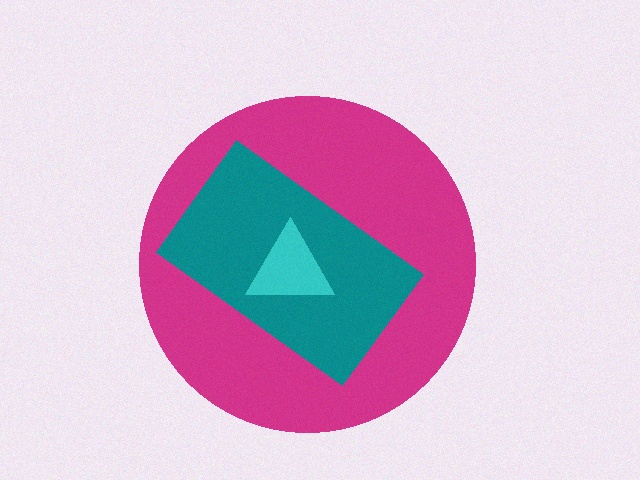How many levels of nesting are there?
3.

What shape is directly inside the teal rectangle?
The cyan triangle.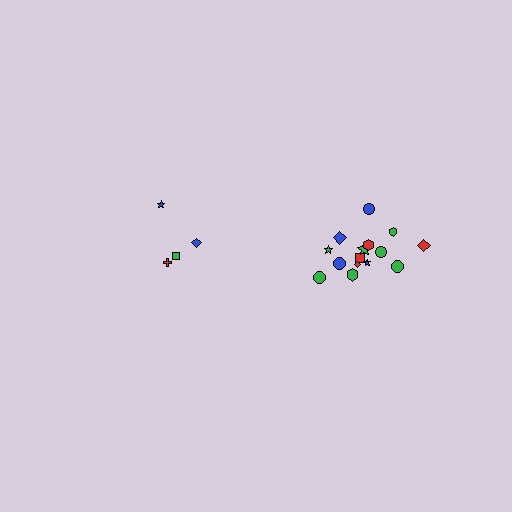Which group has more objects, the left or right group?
The right group.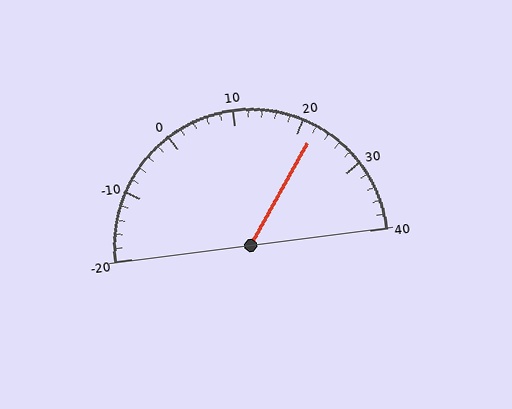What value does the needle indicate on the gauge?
The needle indicates approximately 22.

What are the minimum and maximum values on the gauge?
The gauge ranges from -20 to 40.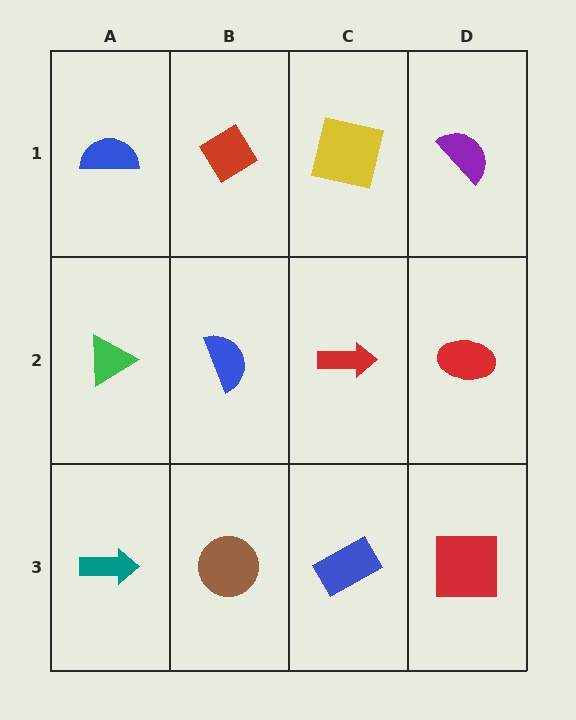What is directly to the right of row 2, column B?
A red arrow.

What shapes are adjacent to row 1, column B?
A blue semicircle (row 2, column B), a blue semicircle (row 1, column A), a yellow square (row 1, column C).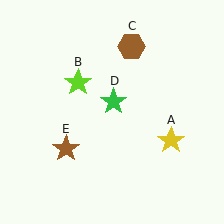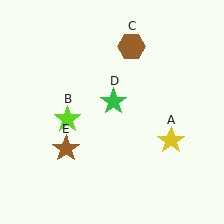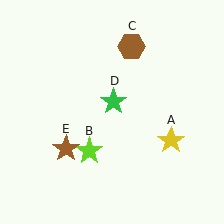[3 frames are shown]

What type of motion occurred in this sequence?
The lime star (object B) rotated counterclockwise around the center of the scene.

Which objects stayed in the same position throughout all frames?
Yellow star (object A) and brown hexagon (object C) and green star (object D) and brown star (object E) remained stationary.